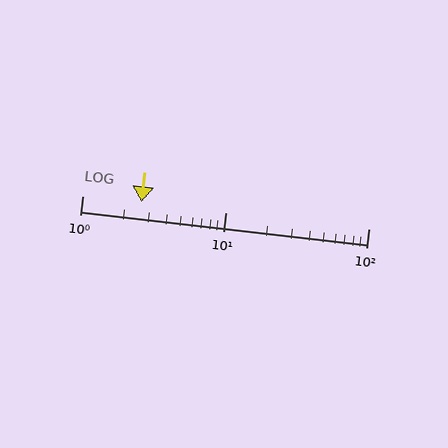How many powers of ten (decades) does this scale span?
The scale spans 2 decades, from 1 to 100.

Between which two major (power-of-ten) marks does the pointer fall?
The pointer is between 1 and 10.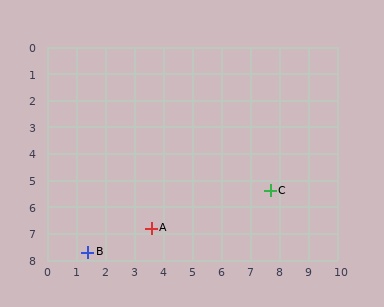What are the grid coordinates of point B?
Point B is at approximately (1.4, 7.7).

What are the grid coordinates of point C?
Point C is at approximately (7.7, 5.4).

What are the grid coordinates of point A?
Point A is at approximately (3.6, 6.8).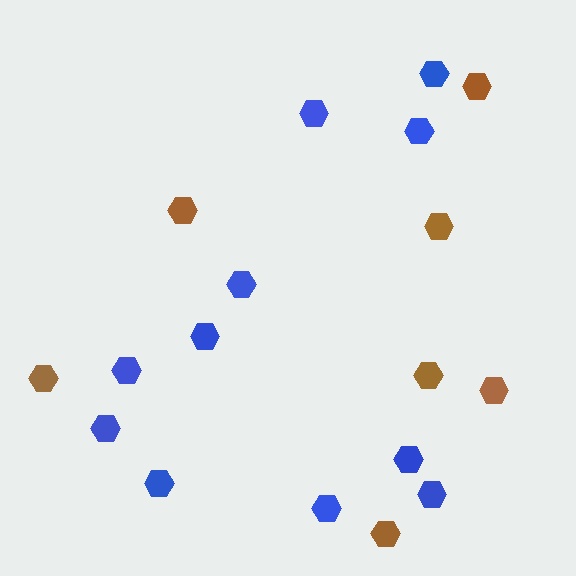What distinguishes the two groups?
There are 2 groups: one group of brown hexagons (7) and one group of blue hexagons (11).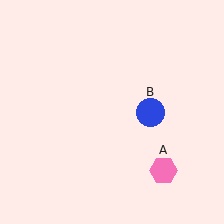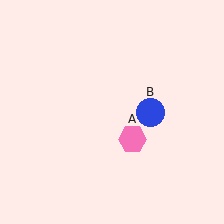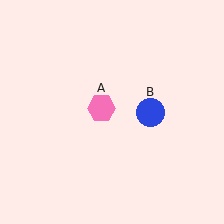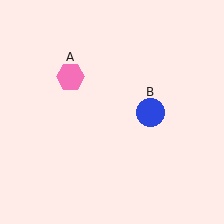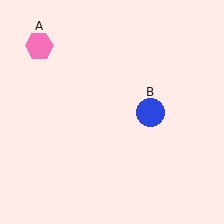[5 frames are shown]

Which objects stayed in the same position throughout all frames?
Blue circle (object B) remained stationary.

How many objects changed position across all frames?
1 object changed position: pink hexagon (object A).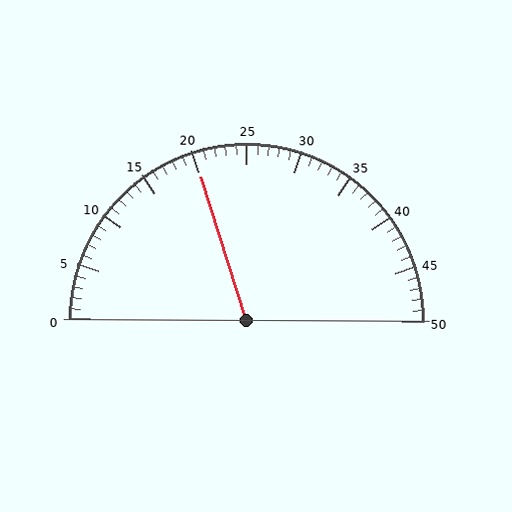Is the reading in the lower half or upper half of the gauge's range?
The reading is in the lower half of the range (0 to 50).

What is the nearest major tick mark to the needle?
The nearest major tick mark is 20.